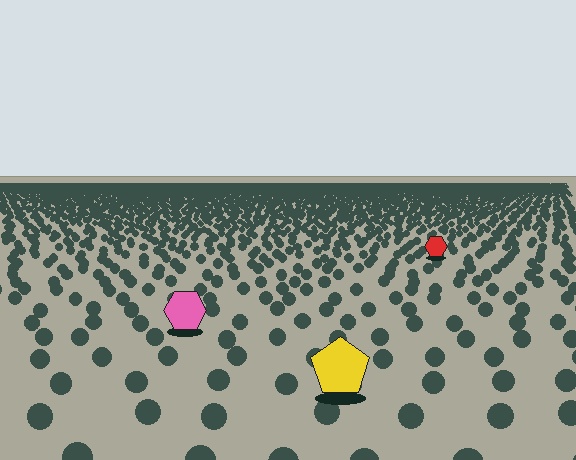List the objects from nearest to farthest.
From nearest to farthest: the yellow pentagon, the pink hexagon, the red hexagon.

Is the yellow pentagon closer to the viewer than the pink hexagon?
Yes. The yellow pentagon is closer — you can tell from the texture gradient: the ground texture is coarser near it.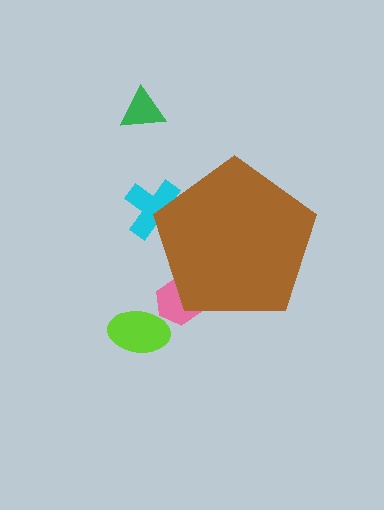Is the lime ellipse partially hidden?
No, the lime ellipse is fully visible.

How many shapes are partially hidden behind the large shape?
2 shapes are partially hidden.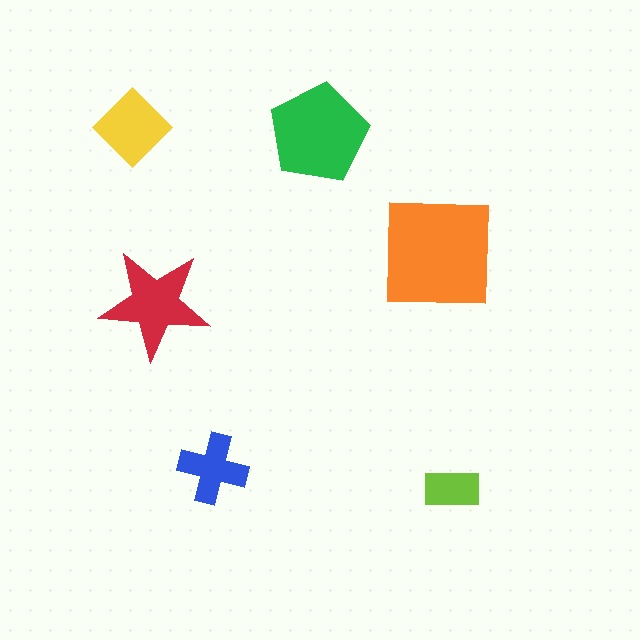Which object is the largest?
The orange square.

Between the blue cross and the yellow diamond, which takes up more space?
The yellow diamond.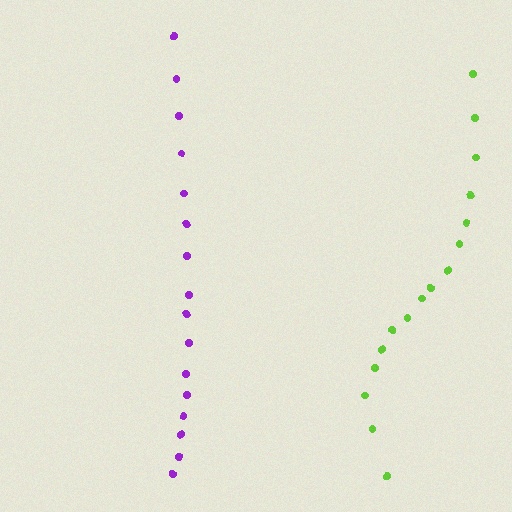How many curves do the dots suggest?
There are 2 distinct paths.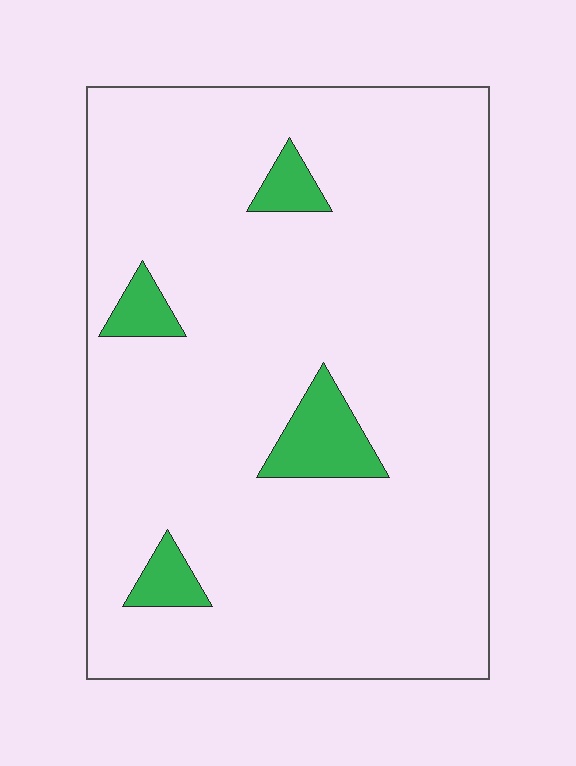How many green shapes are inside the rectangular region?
4.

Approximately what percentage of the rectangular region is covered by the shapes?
Approximately 10%.